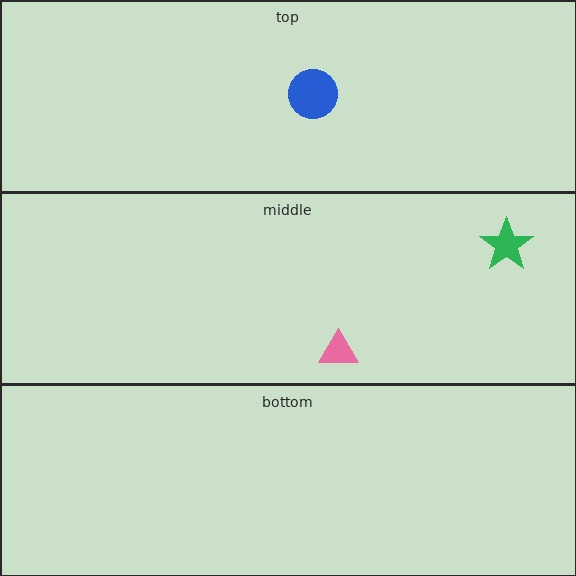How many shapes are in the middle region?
2.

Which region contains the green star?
The middle region.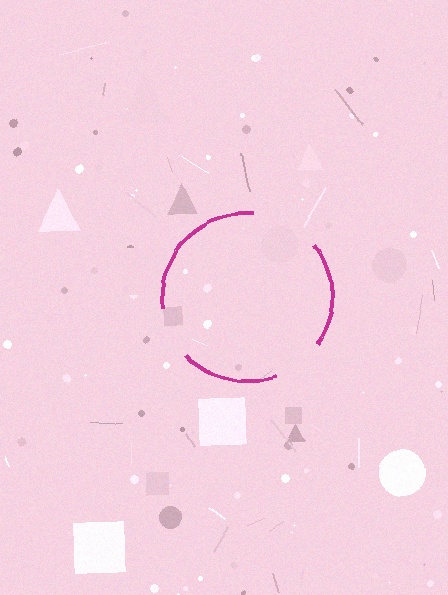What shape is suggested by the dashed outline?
The dashed outline suggests a circle.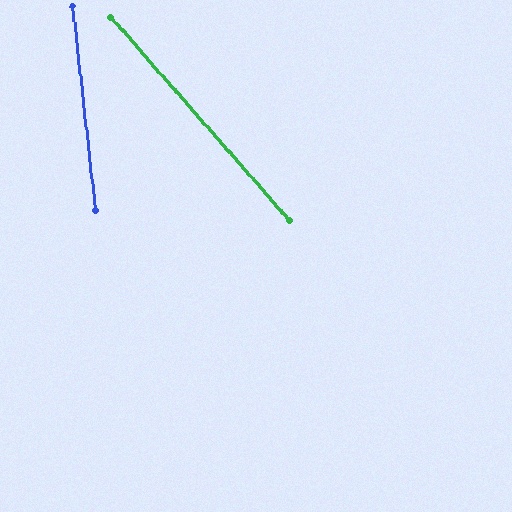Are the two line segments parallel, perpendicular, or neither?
Neither parallel nor perpendicular — they differ by about 35°.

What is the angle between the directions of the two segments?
Approximately 35 degrees.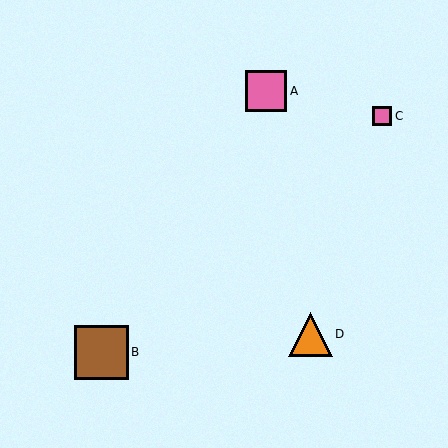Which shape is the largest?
The brown square (labeled B) is the largest.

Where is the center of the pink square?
The center of the pink square is at (382, 116).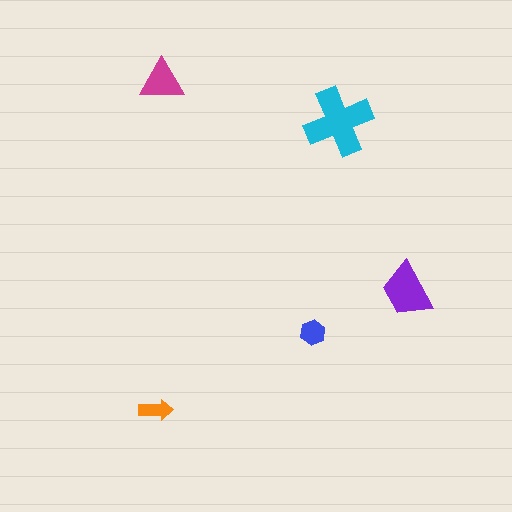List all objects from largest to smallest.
The cyan cross, the purple trapezoid, the magenta triangle, the blue hexagon, the orange arrow.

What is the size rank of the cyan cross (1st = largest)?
1st.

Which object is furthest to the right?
The purple trapezoid is rightmost.